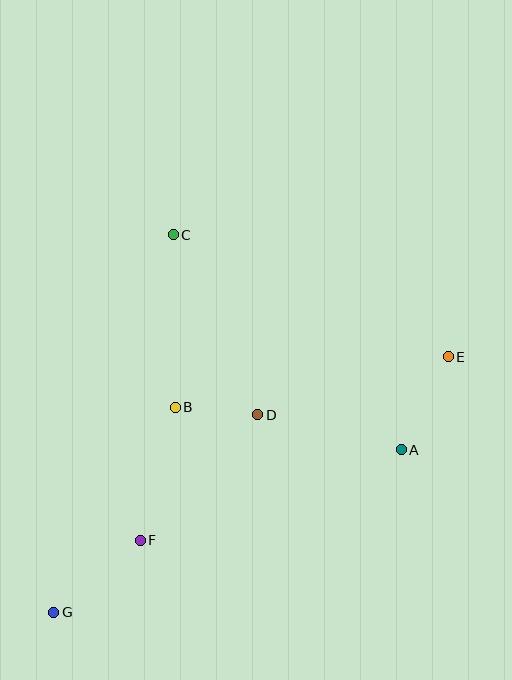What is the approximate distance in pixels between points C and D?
The distance between C and D is approximately 199 pixels.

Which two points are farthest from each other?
Points E and G are farthest from each other.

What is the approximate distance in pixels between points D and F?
The distance between D and F is approximately 172 pixels.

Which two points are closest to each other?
Points B and D are closest to each other.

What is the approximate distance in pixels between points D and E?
The distance between D and E is approximately 199 pixels.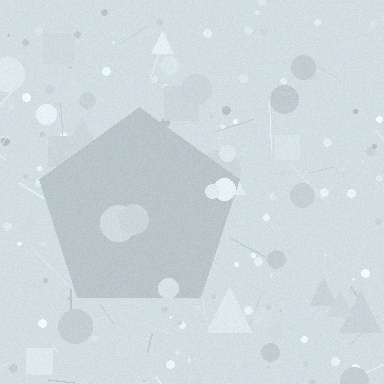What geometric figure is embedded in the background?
A pentagon is embedded in the background.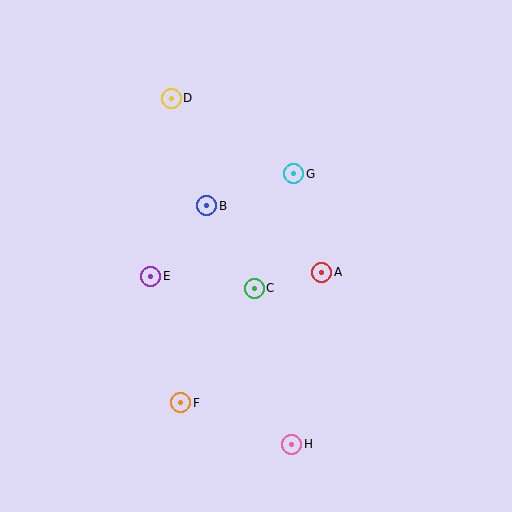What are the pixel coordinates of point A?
Point A is at (322, 272).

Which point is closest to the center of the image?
Point C at (254, 288) is closest to the center.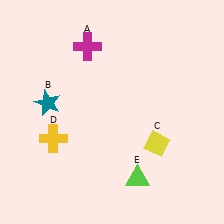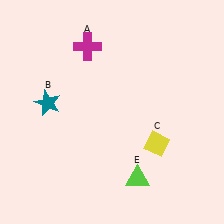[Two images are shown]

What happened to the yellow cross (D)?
The yellow cross (D) was removed in Image 2. It was in the bottom-left area of Image 1.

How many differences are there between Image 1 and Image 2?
There is 1 difference between the two images.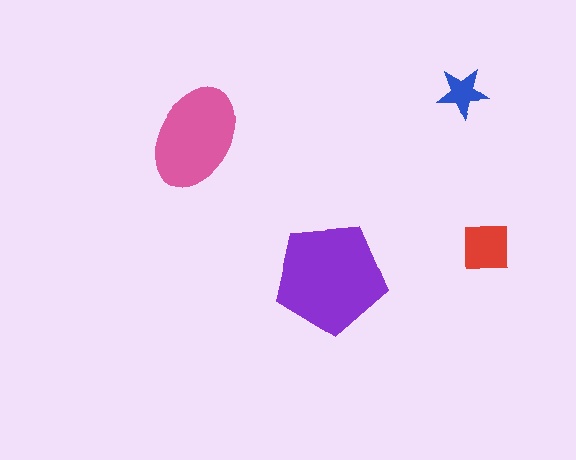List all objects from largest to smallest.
The purple pentagon, the pink ellipse, the red square, the blue star.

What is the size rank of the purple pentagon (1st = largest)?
1st.